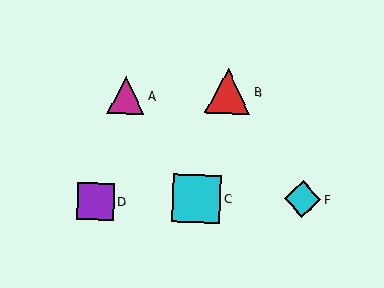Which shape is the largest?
The cyan square (labeled C) is the largest.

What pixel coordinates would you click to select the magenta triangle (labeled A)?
Click at (126, 95) to select the magenta triangle A.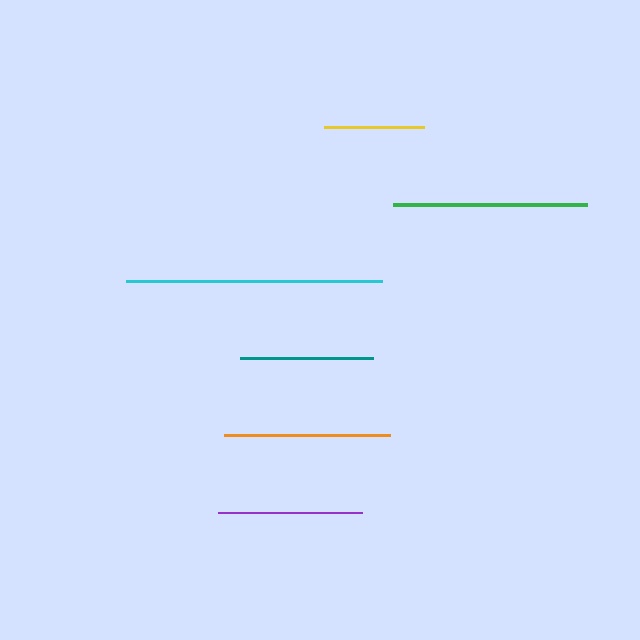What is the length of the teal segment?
The teal segment is approximately 133 pixels long.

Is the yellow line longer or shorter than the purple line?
The purple line is longer than the yellow line.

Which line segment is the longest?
The cyan line is the longest at approximately 256 pixels.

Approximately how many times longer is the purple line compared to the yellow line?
The purple line is approximately 1.4 times the length of the yellow line.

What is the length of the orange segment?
The orange segment is approximately 166 pixels long.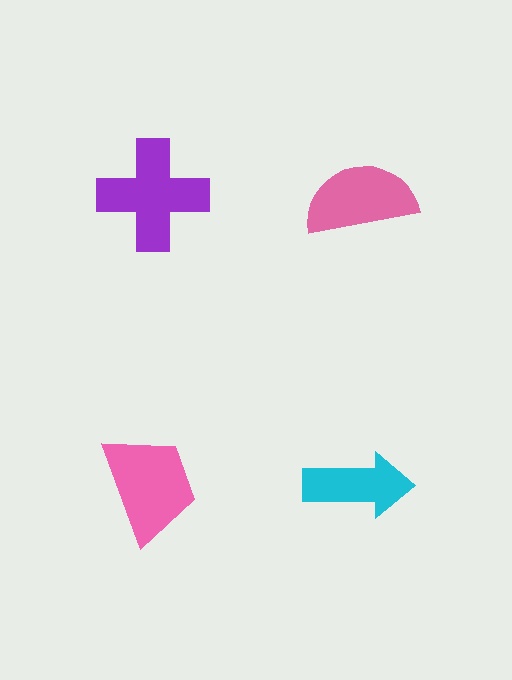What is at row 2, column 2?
A cyan arrow.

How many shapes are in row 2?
2 shapes.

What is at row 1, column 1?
A purple cross.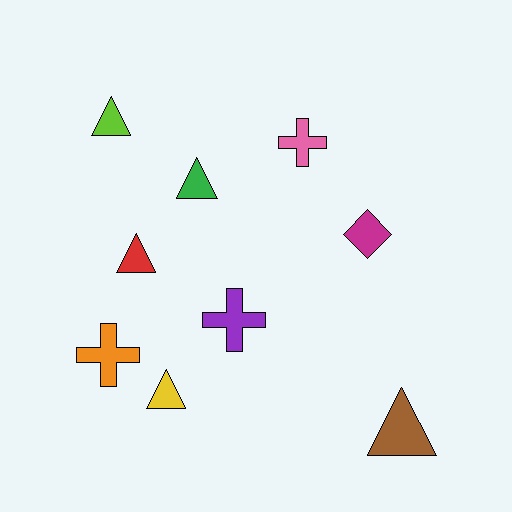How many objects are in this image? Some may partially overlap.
There are 9 objects.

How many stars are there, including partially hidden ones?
There are no stars.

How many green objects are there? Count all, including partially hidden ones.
There is 1 green object.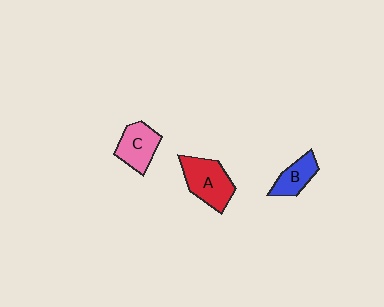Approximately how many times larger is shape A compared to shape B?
Approximately 1.6 times.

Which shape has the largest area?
Shape A (red).